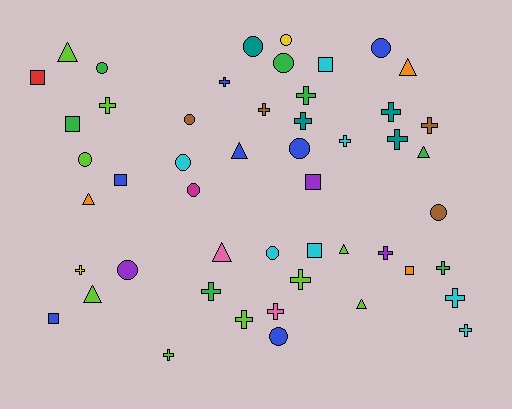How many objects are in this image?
There are 50 objects.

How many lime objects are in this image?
There are 9 lime objects.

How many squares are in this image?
There are 8 squares.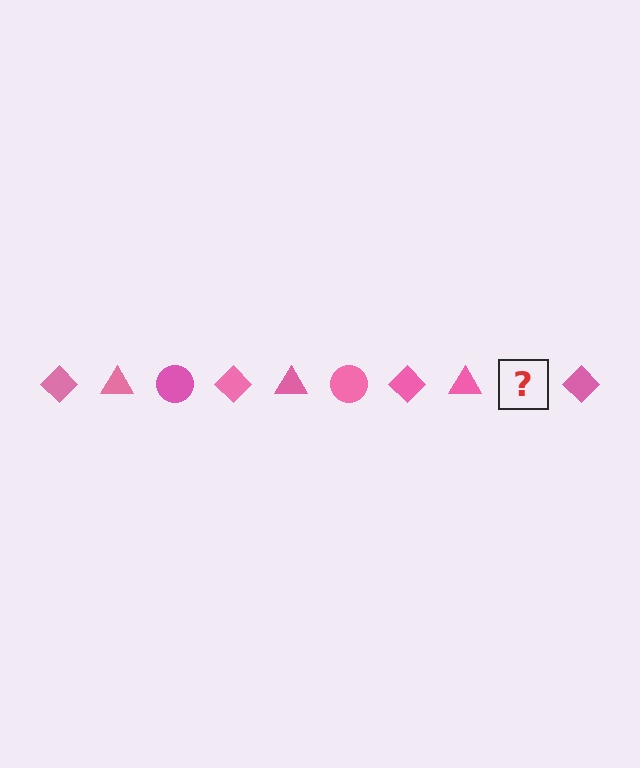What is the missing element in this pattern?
The missing element is a pink circle.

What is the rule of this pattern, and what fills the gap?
The rule is that the pattern cycles through diamond, triangle, circle shapes in pink. The gap should be filled with a pink circle.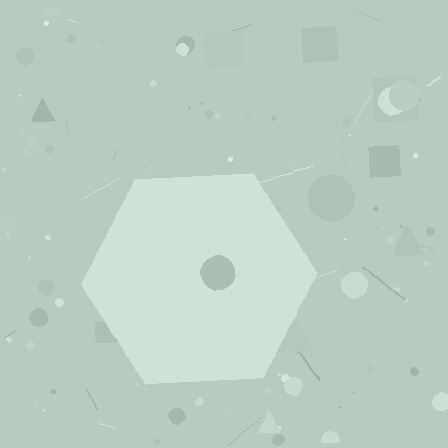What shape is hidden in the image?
A hexagon is hidden in the image.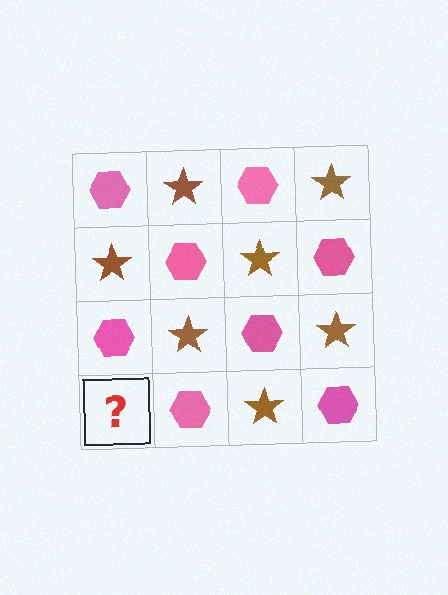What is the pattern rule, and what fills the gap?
The rule is that it alternates pink hexagon and brown star in a checkerboard pattern. The gap should be filled with a brown star.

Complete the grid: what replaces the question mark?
The question mark should be replaced with a brown star.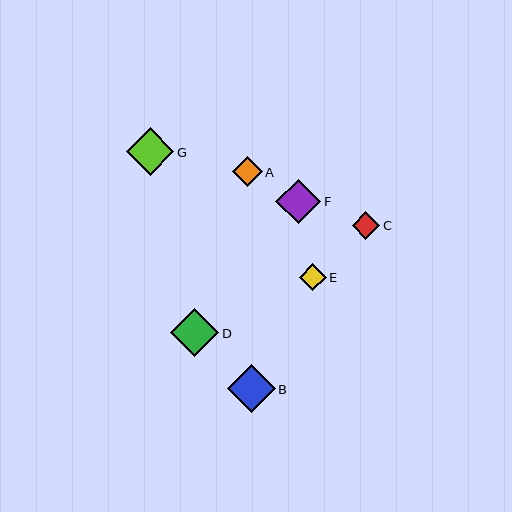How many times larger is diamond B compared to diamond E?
Diamond B is approximately 1.8 times the size of diamond E.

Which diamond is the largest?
Diamond D is the largest with a size of approximately 48 pixels.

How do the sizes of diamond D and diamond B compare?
Diamond D and diamond B are approximately the same size.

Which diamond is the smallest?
Diamond E is the smallest with a size of approximately 27 pixels.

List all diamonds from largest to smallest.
From largest to smallest: D, B, G, F, A, C, E.